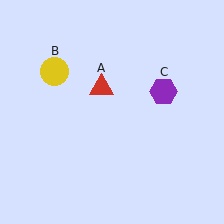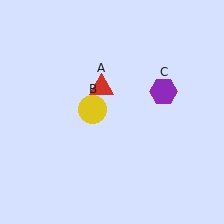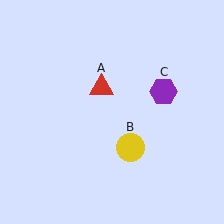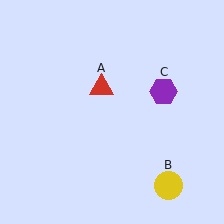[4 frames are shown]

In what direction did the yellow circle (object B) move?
The yellow circle (object B) moved down and to the right.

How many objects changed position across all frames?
1 object changed position: yellow circle (object B).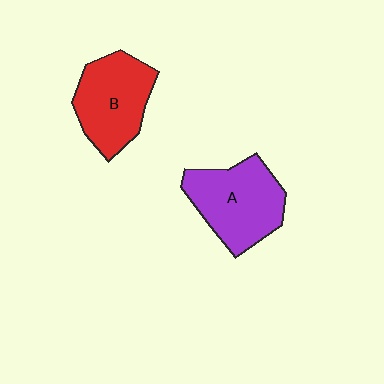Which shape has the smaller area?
Shape B (red).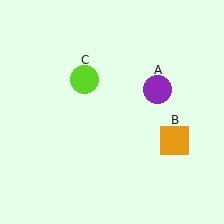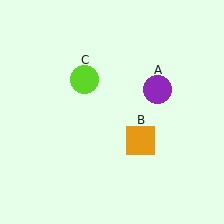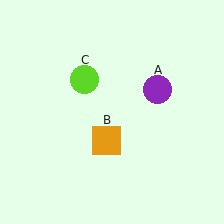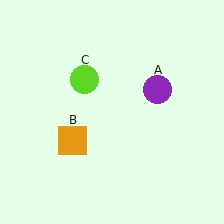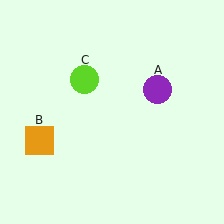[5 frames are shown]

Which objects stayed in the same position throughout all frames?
Purple circle (object A) and lime circle (object C) remained stationary.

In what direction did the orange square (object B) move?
The orange square (object B) moved left.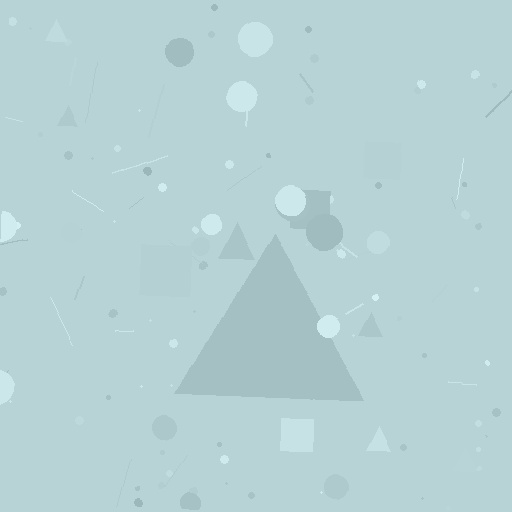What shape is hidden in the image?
A triangle is hidden in the image.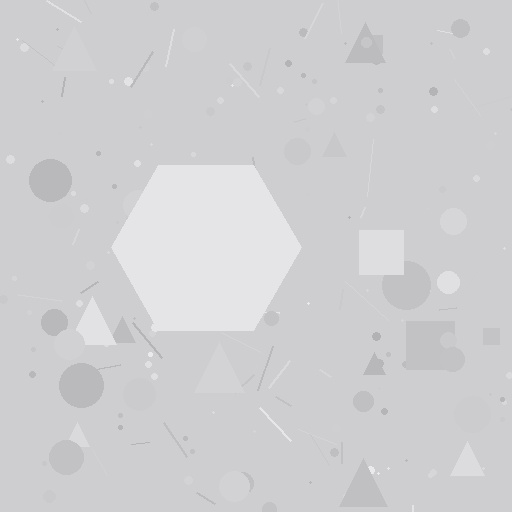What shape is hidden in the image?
A hexagon is hidden in the image.